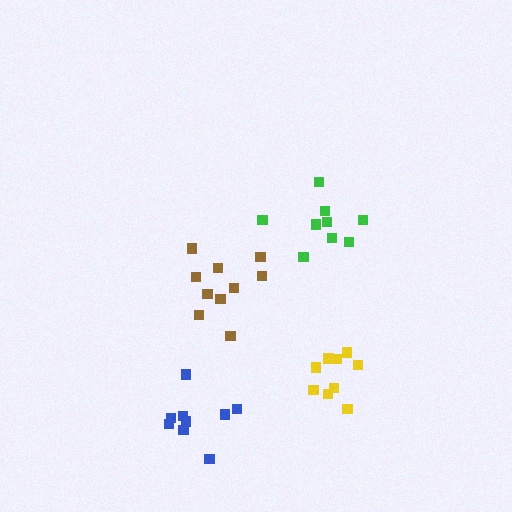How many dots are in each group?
Group 1: 10 dots, Group 2: 9 dots, Group 3: 9 dots, Group 4: 9 dots (37 total).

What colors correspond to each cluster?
The clusters are colored: brown, yellow, green, blue.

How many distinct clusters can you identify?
There are 4 distinct clusters.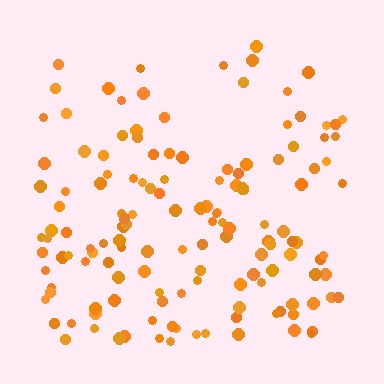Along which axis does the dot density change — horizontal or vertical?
Vertical.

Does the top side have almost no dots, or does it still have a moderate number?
Still a moderate number, just noticeably fewer than the bottom.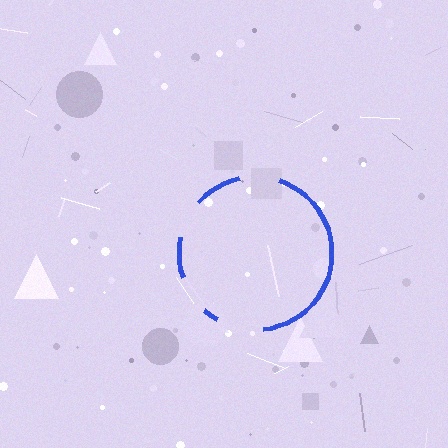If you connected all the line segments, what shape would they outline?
They would outline a circle.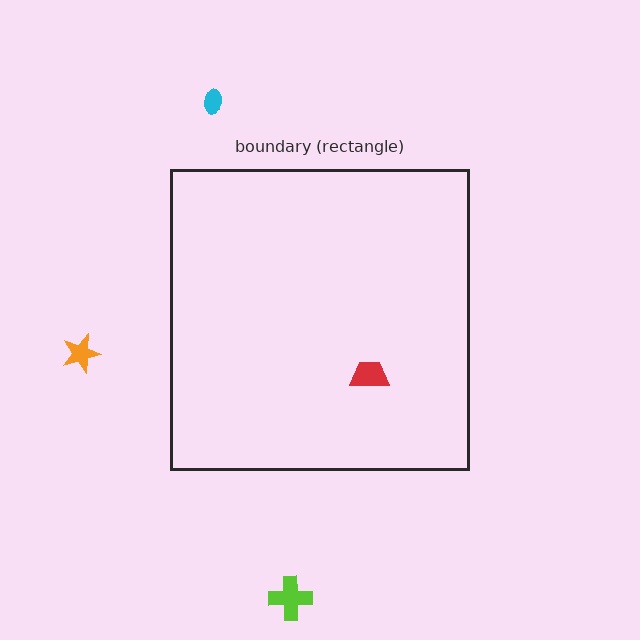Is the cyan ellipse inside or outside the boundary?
Outside.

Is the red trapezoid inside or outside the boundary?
Inside.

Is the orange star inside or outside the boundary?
Outside.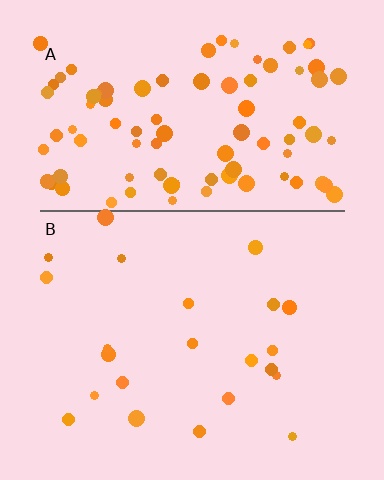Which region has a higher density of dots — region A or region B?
A (the top).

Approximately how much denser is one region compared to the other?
Approximately 4.3× — region A over region B.